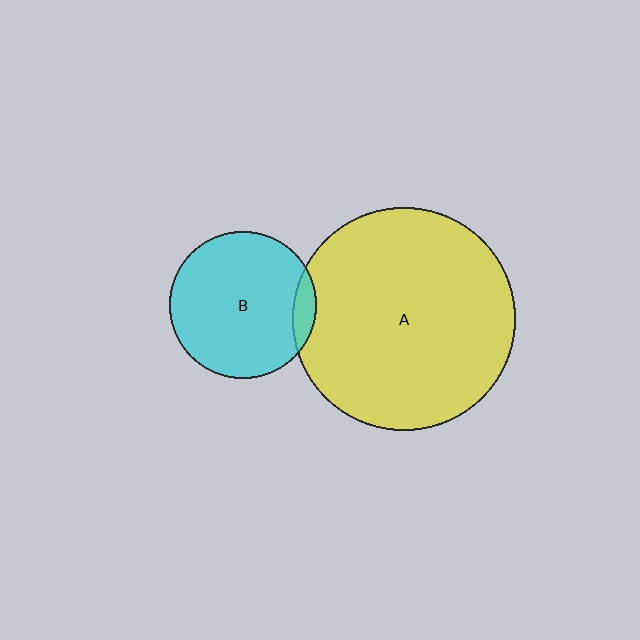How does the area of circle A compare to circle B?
Approximately 2.3 times.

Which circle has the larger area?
Circle A (yellow).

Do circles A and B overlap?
Yes.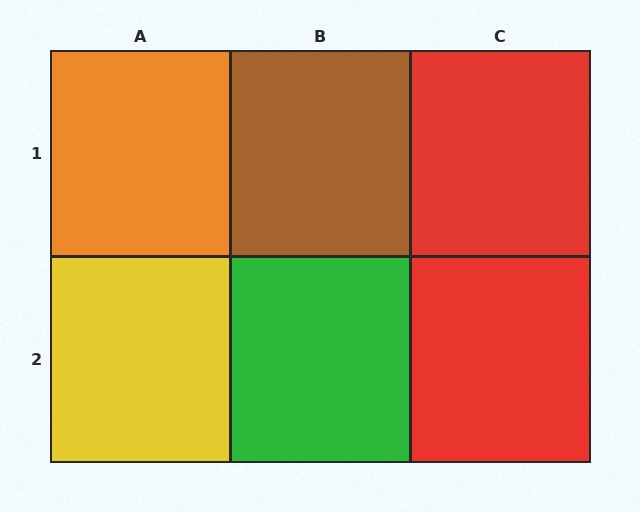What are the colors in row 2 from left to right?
Yellow, green, red.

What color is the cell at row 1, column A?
Orange.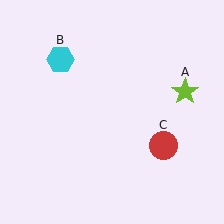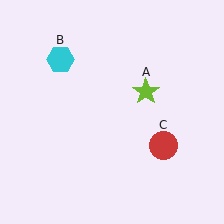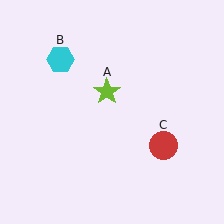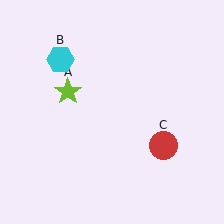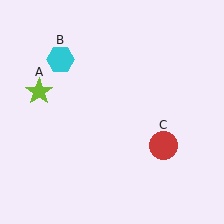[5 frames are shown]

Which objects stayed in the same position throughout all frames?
Cyan hexagon (object B) and red circle (object C) remained stationary.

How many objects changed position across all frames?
1 object changed position: lime star (object A).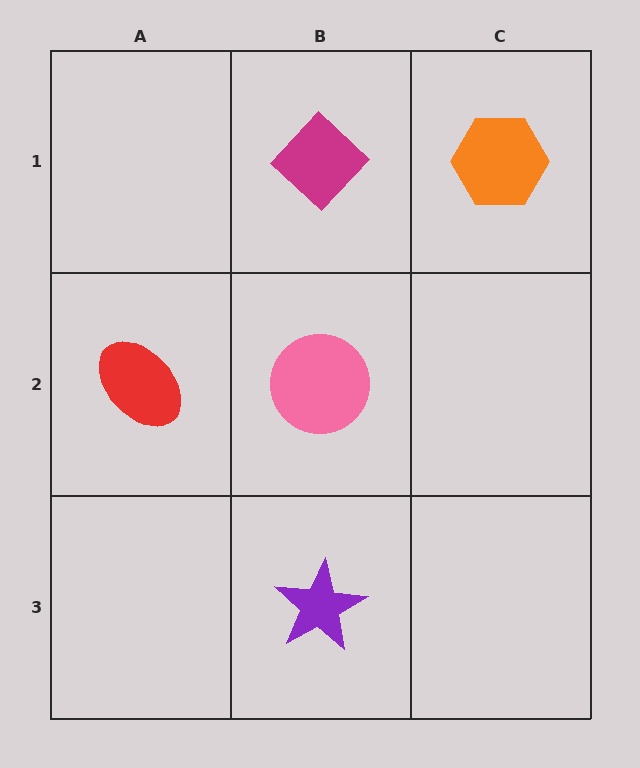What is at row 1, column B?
A magenta diamond.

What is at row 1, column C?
An orange hexagon.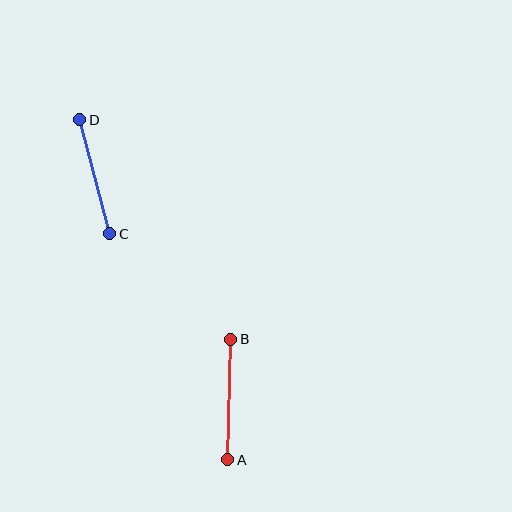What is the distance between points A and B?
The distance is approximately 120 pixels.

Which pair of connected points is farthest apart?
Points A and B are farthest apart.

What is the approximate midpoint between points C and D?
The midpoint is at approximately (95, 177) pixels.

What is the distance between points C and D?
The distance is approximately 118 pixels.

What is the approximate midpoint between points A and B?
The midpoint is at approximately (229, 399) pixels.